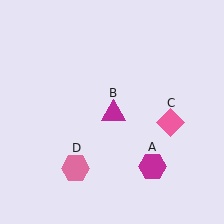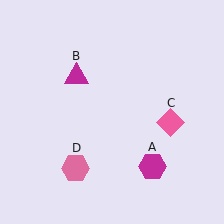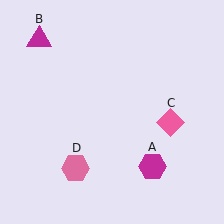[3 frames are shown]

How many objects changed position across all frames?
1 object changed position: magenta triangle (object B).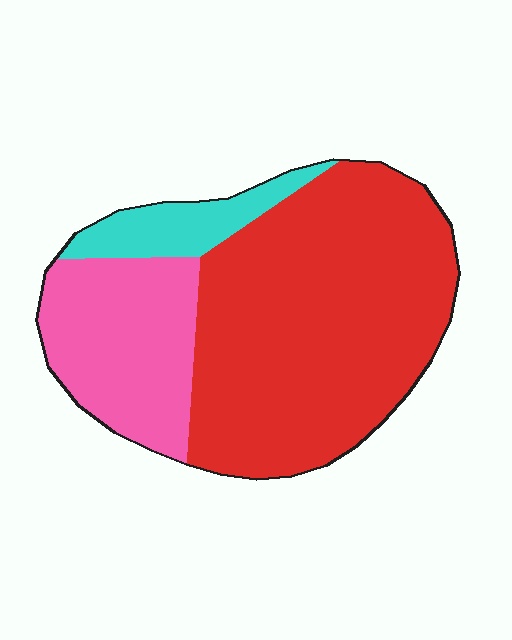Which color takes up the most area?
Red, at roughly 65%.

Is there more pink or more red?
Red.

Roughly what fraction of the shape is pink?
Pink takes up about one quarter (1/4) of the shape.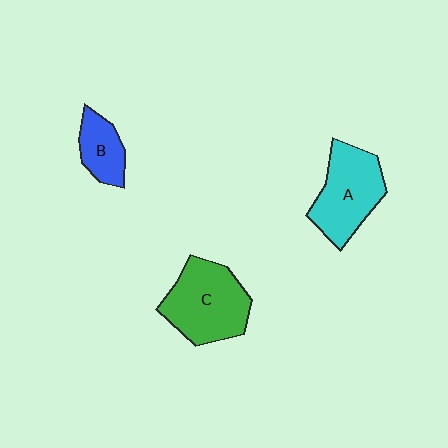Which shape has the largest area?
Shape C (green).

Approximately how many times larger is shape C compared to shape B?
Approximately 2.1 times.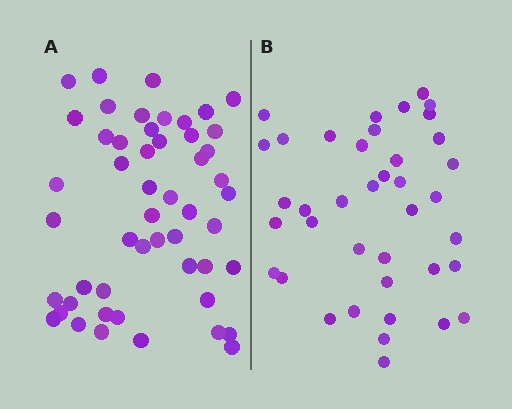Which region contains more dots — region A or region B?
Region A (the left region) has more dots.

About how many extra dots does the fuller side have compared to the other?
Region A has roughly 12 or so more dots than region B.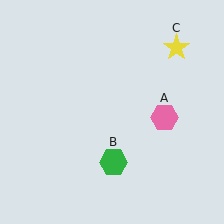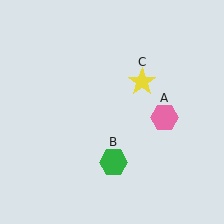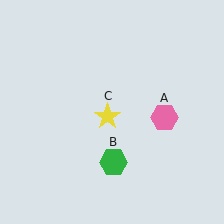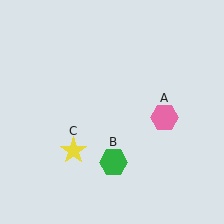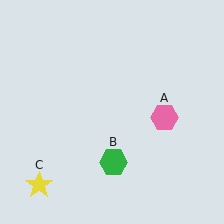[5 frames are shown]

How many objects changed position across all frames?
1 object changed position: yellow star (object C).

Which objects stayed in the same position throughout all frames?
Pink hexagon (object A) and green hexagon (object B) remained stationary.